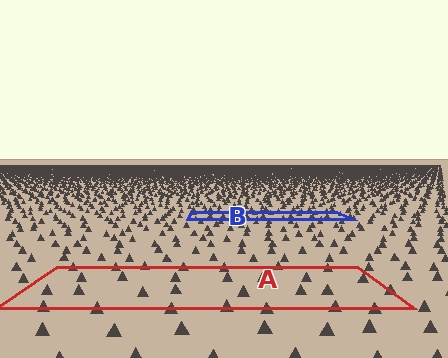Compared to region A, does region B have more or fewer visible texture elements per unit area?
Region B has more texture elements per unit area — they are packed more densely because it is farther away.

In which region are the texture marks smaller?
The texture marks are smaller in region B, because it is farther away.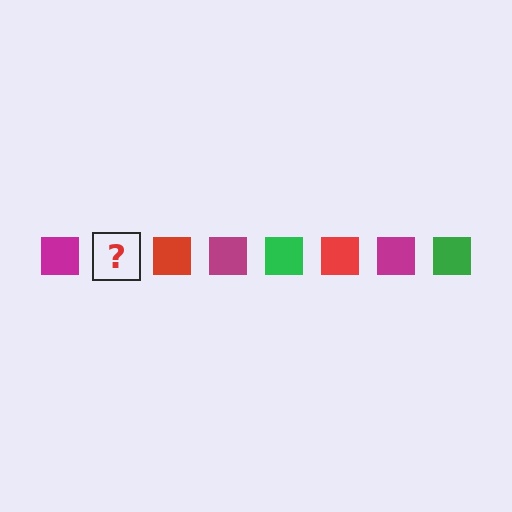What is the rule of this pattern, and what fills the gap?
The rule is that the pattern cycles through magenta, green, red squares. The gap should be filled with a green square.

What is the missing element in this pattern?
The missing element is a green square.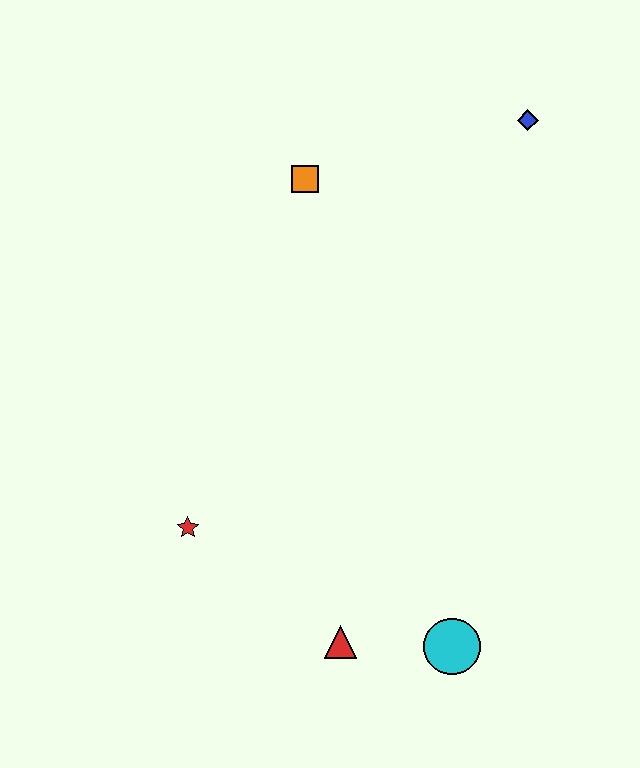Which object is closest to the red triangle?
The cyan circle is closest to the red triangle.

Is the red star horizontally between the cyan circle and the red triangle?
No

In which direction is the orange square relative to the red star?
The orange square is above the red star.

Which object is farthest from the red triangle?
The blue diamond is farthest from the red triangle.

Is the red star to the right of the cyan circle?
No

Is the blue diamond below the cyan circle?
No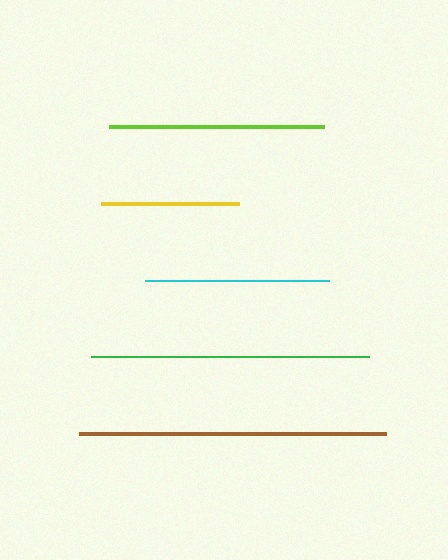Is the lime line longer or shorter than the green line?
The green line is longer than the lime line.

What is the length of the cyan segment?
The cyan segment is approximately 185 pixels long.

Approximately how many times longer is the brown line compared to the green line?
The brown line is approximately 1.1 times the length of the green line.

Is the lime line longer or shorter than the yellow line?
The lime line is longer than the yellow line.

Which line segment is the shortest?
The yellow line is the shortest at approximately 139 pixels.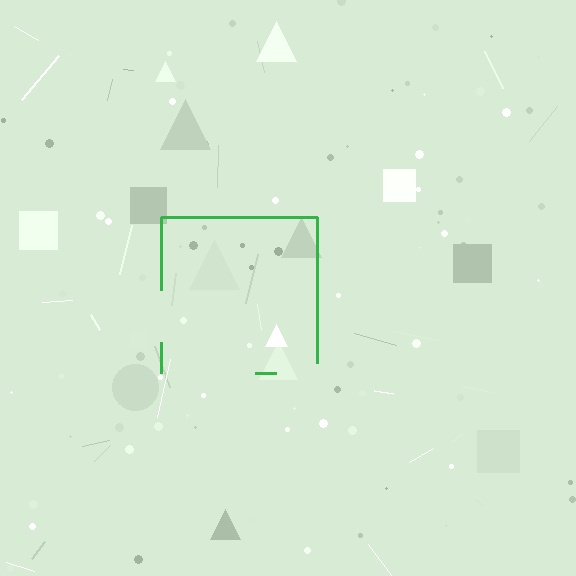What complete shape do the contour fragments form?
The contour fragments form a square.